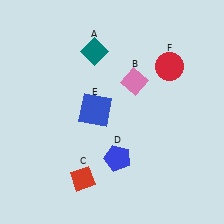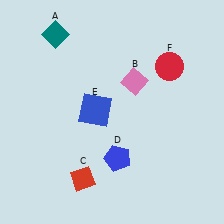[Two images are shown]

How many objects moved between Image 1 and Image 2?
1 object moved between the two images.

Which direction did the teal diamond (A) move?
The teal diamond (A) moved left.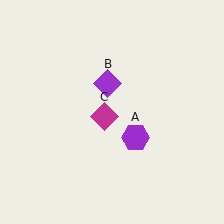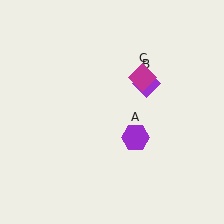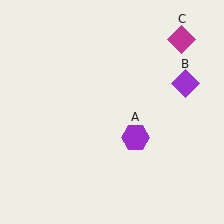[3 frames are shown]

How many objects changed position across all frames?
2 objects changed position: purple diamond (object B), magenta diamond (object C).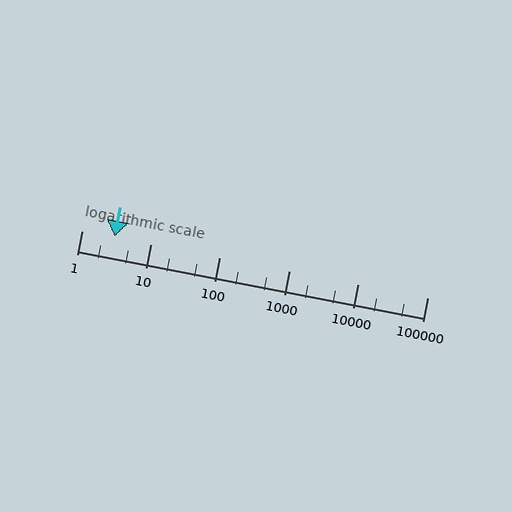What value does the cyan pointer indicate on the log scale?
The pointer indicates approximately 3.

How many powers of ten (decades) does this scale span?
The scale spans 5 decades, from 1 to 100000.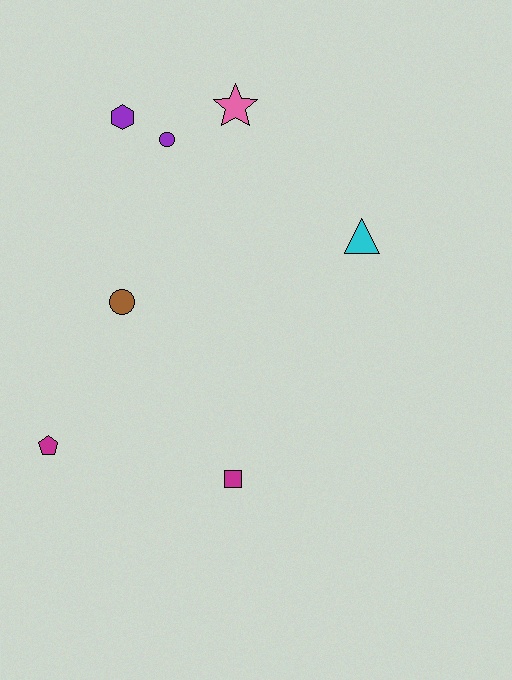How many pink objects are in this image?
There is 1 pink object.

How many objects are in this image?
There are 7 objects.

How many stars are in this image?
There is 1 star.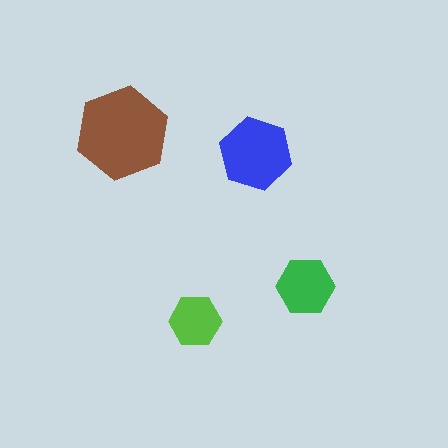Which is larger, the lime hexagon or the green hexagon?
The green one.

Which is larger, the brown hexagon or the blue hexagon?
The brown one.